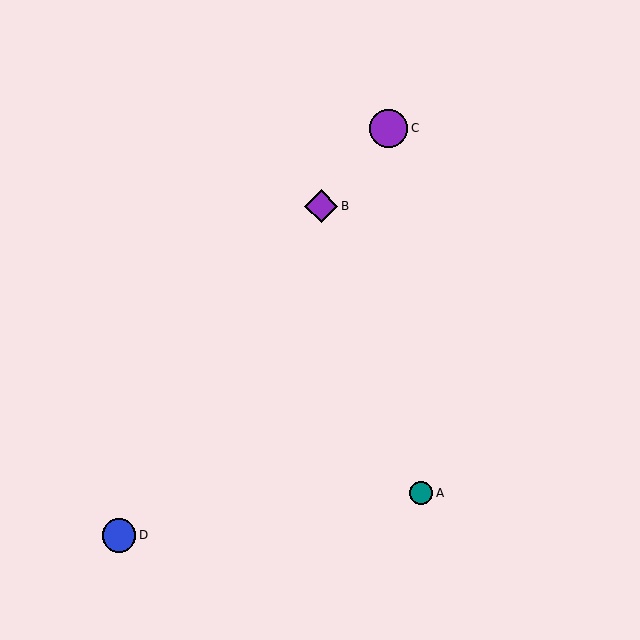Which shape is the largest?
The purple circle (labeled C) is the largest.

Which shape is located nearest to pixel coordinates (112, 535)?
The blue circle (labeled D) at (119, 535) is nearest to that location.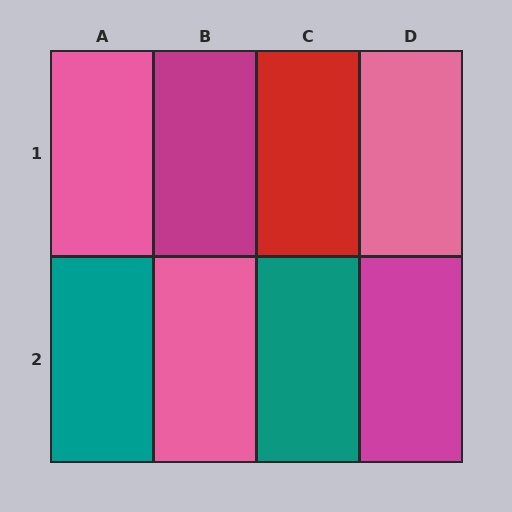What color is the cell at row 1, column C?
Red.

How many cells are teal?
2 cells are teal.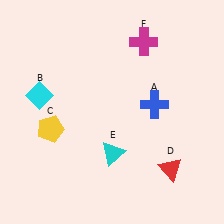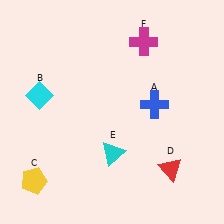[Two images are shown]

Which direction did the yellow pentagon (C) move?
The yellow pentagon (C) moved down.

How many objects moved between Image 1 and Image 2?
1 object moved between the two images.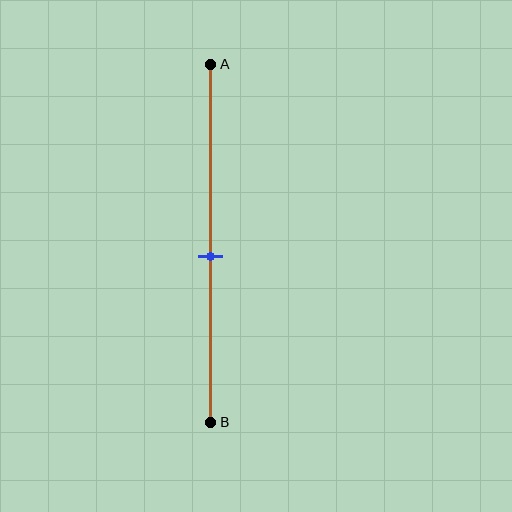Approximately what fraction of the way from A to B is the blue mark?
The blue mark is approximately 55% of the way from A to B.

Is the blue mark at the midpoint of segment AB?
No, the mark is at about 55% from A, not at the 50% midpoint.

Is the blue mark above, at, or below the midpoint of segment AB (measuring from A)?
The blue mark is below the midpoint of segment AB.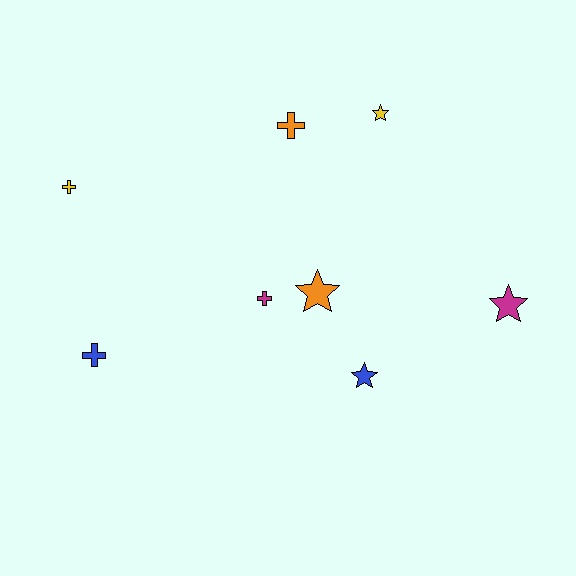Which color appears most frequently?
Orange, with 2 objects.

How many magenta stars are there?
There is 1 magenta star.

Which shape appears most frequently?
Star, with 4 objects.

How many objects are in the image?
There are 8 objects.